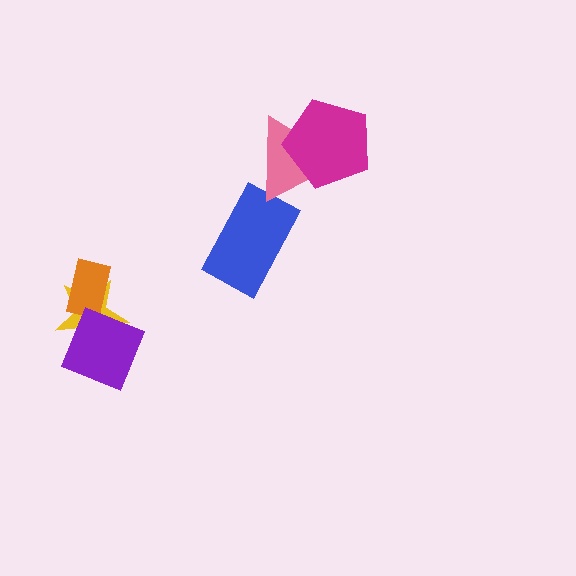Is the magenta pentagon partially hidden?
No, no other shape covers it.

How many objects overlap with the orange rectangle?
2 objects overlap with the orange rectangle.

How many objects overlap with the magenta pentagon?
1 object overlaps with the magenta pentagon.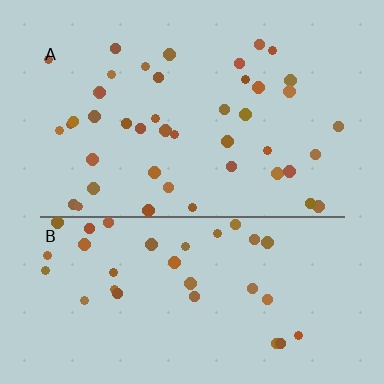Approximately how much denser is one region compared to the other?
Approximately 1.3× — region A over region B.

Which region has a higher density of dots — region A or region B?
A (the top).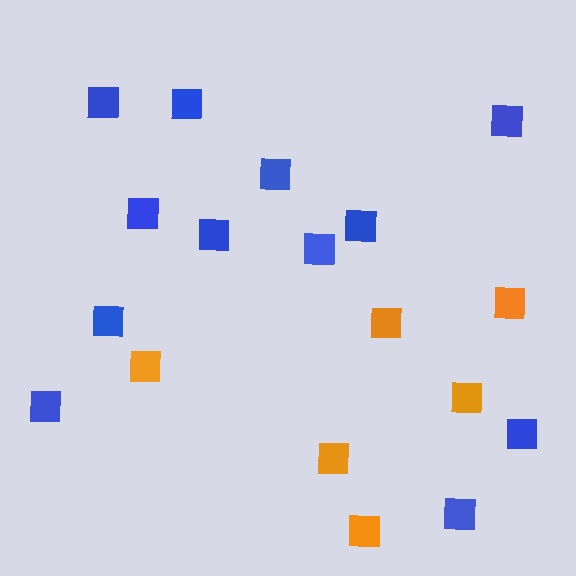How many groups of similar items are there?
There are 2 groups: one group of orange squares (6) and one group of blue squares (12).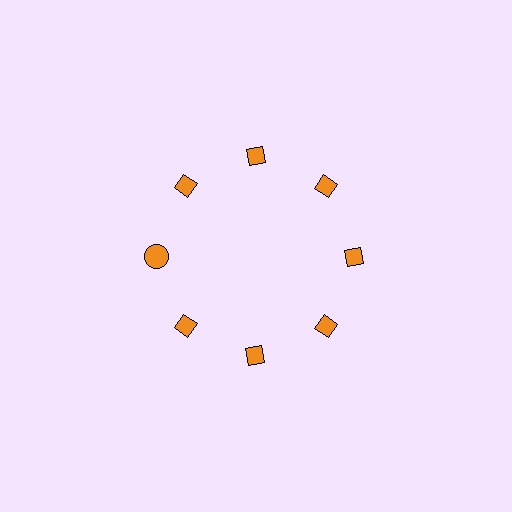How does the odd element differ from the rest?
It has a different shape: circle instead of diamond.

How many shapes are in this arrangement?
There are 8 shapes arranged in a ring pattern.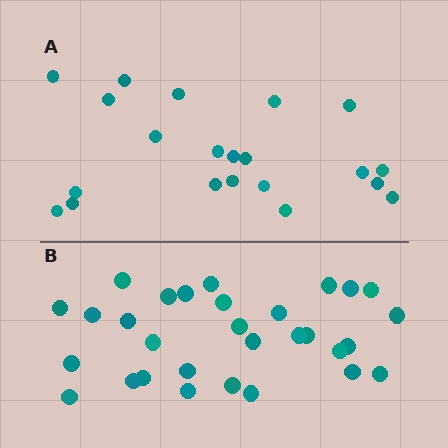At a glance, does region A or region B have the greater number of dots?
Region B (the bottom region) has more dots.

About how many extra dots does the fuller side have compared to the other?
Region B has roughly 8 or so more dots than region A.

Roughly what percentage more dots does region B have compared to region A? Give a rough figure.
About 45% more.